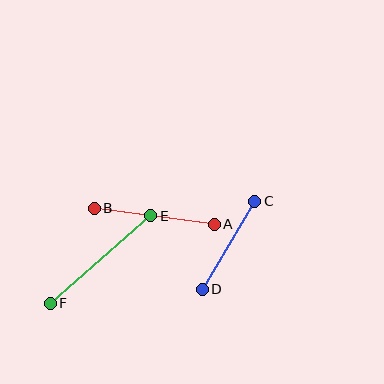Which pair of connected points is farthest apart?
Points E and F are farthest apart.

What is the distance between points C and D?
The distance is approximately 103 pixels.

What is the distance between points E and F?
The distance is approximately 133 pixels.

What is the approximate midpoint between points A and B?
The midpoint is at approximately (154, 216) pixels.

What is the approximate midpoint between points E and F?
The midpoint is at approximately (100, 260) pixels.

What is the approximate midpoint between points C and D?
The midpoint is at approximately (229, 245) pixels.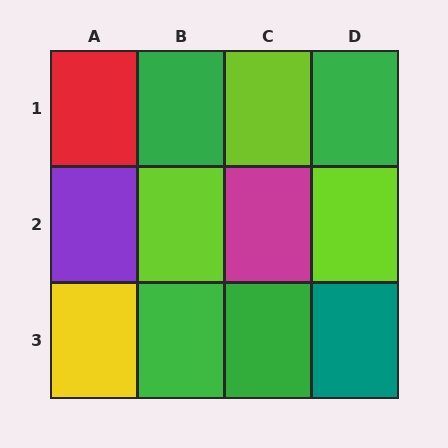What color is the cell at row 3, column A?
Yellow.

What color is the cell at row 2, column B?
Lime.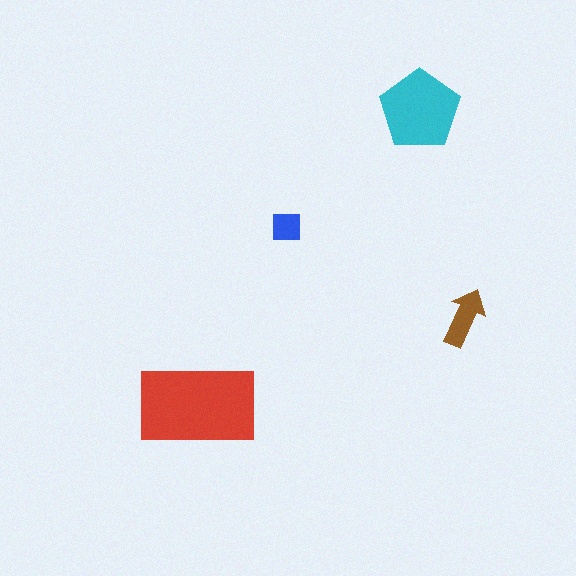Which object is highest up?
The cyan pentagon is topmost.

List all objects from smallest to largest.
The blue square, the brown arrow, the cyan pentagon, the red rectangle.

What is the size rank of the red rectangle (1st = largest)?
1st.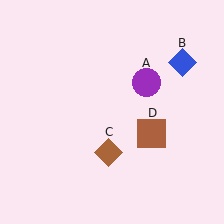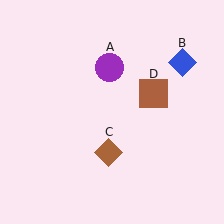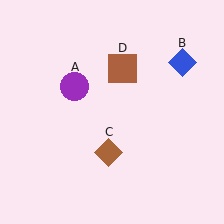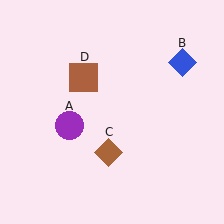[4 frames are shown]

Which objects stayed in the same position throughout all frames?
Blue diamond (object B) and brown diamond (object C) remained stationary.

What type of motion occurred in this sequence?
The purple circle (object A), brown square (object D) rotated counterclockwise around the center of the scene.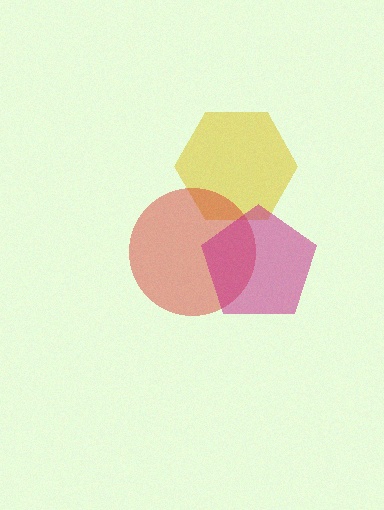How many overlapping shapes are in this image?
There are 3 overlapping shapes in the image.